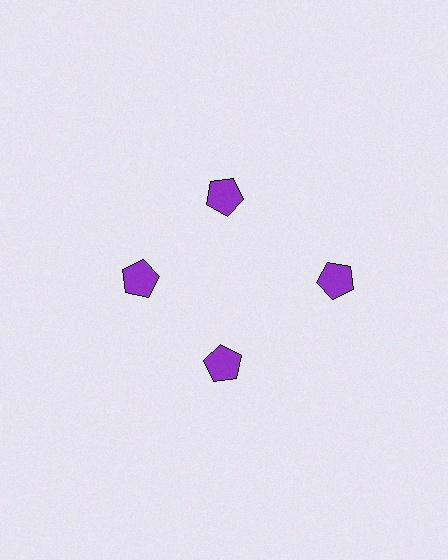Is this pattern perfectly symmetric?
No. The 4 purple pentagons are arranged in a ring, but one element near the 3 o'clock position is pushed outward from the center, breaking the 4-fold rotational symmetry.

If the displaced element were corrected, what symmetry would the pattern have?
It would have 4-fold rotational symmetry — the pattern would map onto itself every 90 degrees.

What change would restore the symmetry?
The symmetry would be restored by moving it inward, back onto the ring so that all 4 pentagons sit at equal angles and equal distance from the center.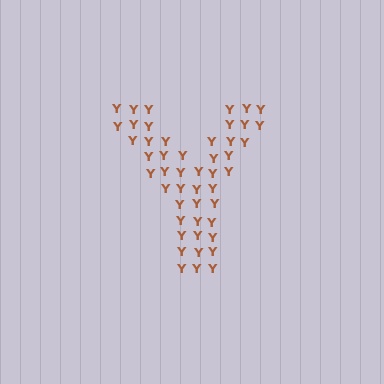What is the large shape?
The large shape is the letter Y.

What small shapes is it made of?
It is made of small letter Y's.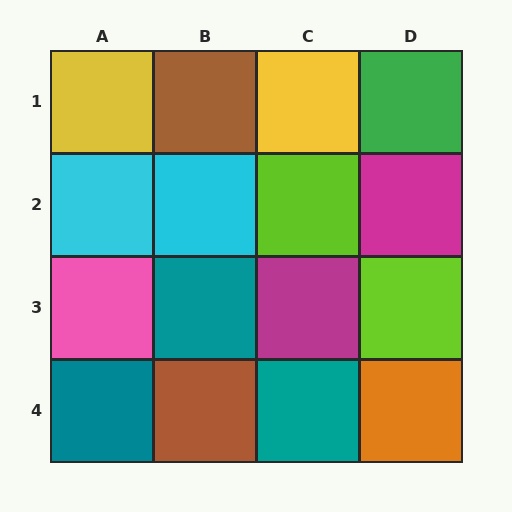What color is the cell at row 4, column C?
Teal.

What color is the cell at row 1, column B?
Brown.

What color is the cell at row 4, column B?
Brown.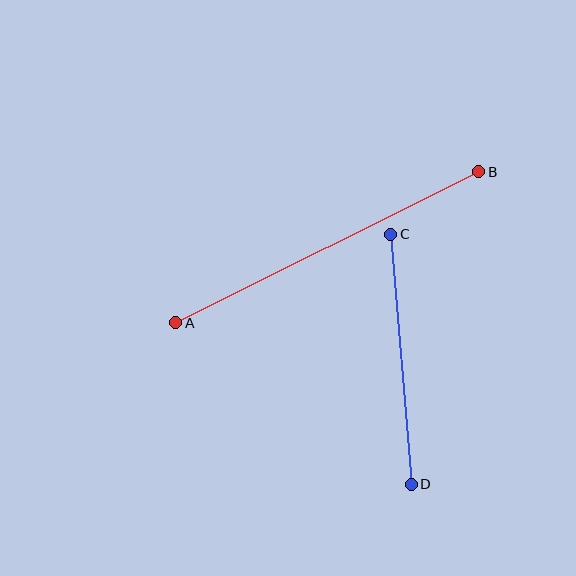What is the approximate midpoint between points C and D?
The midpoint is at approximately (401, 359) pixels.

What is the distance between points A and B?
The distance is approximately 338 pixels.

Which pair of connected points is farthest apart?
Points A and B are farthest apart.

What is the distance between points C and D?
The distance is approximately 251 pixels.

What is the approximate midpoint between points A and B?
The midpoint is at approximately (327, 247) pixels.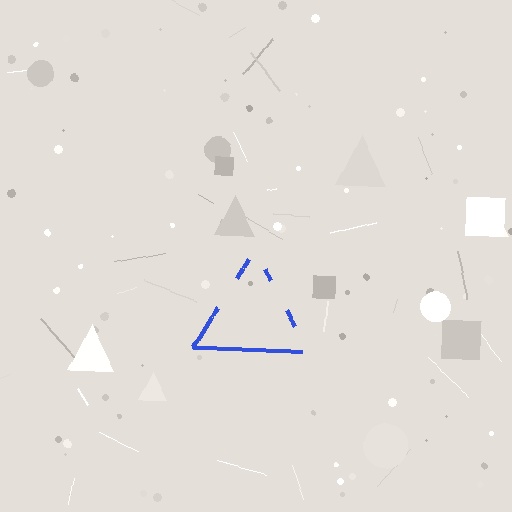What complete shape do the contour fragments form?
The contour fragments form a triangle.